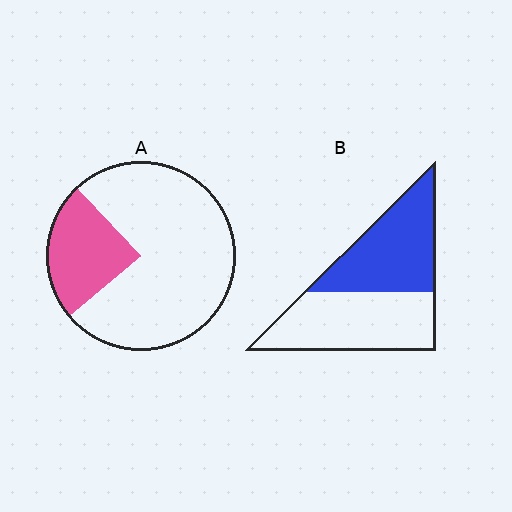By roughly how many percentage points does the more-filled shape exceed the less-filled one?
By roughly 25 percentage points (B over A).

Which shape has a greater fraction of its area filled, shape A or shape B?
Shape B.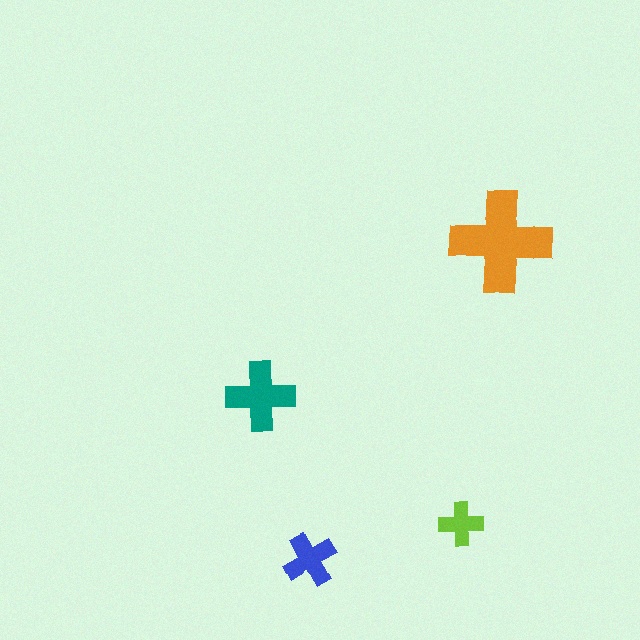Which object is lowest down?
The blue cross is bottommost.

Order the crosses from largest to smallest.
the orange one, the teal one, the blue one, the lime one.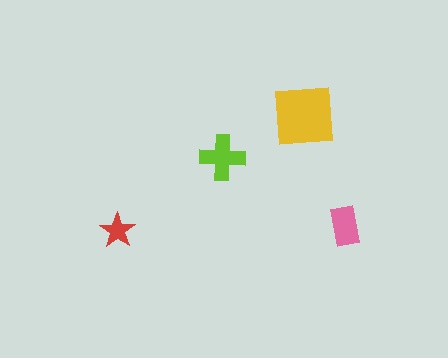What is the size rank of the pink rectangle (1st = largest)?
3rd.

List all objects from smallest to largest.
The red star, the pink rectangle, the lime cross, the yellow square.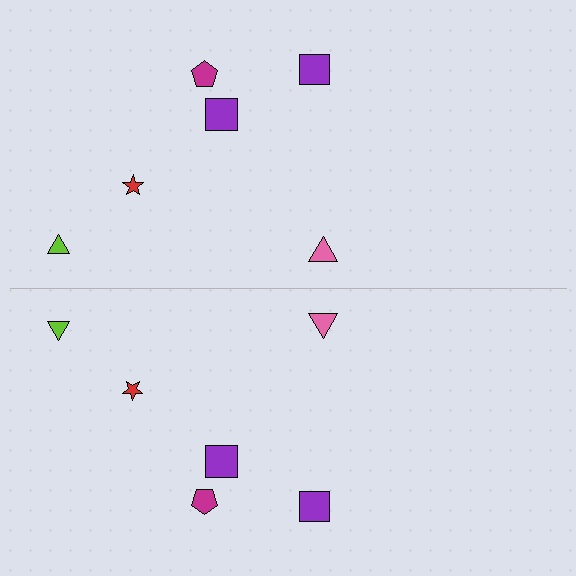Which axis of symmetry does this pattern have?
The pattern has a horizontal axis of symmetry running through the center of the image.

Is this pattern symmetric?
Yes, this pattern has bilateral (reflection) symmetry.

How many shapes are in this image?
There are 12 shapes in this image.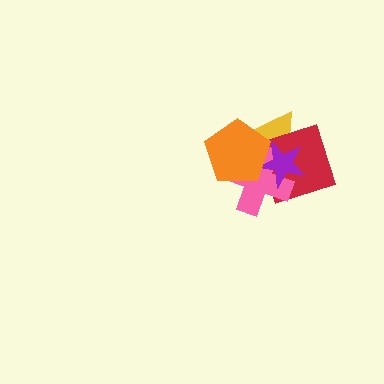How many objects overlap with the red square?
3 objects overlap with the red square.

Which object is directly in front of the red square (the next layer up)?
The pink cross is directly in front of the red square.